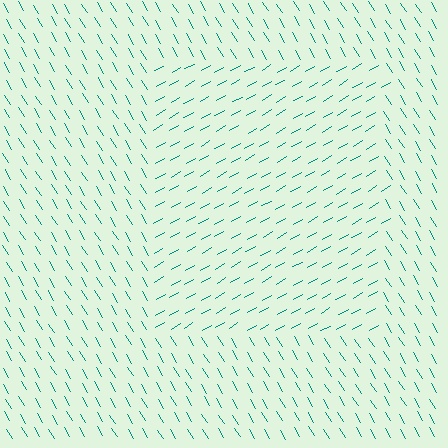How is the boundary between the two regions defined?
The boundary is defined purely by a change in line orientation (approximately 89 degrees difference). All lines are the same color and thickness.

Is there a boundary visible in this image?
Yes, there is a texture boundary formed by a change in line orientation.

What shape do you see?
I see a rectangle.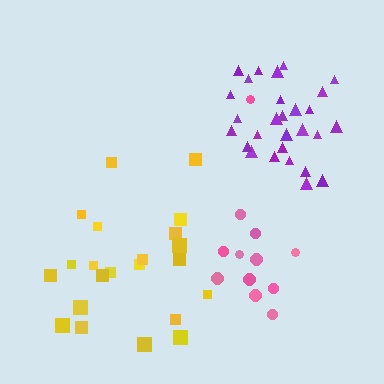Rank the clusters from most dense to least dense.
purple, yellow, pink.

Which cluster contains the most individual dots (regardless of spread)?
Purple (28).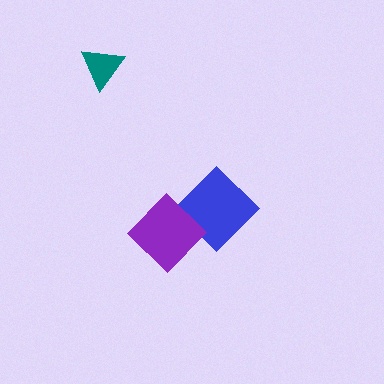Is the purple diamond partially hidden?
No, no other shape covers it.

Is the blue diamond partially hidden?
Yes, it is partially covered by another shape.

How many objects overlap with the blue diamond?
1 object overlaps with the blue diamond.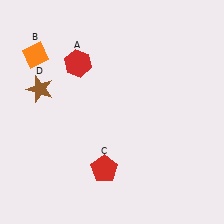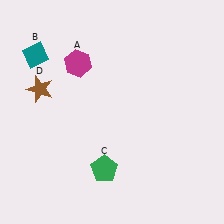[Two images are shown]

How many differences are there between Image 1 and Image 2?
There are 3 differences between the two images.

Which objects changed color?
A changed from red to magenta. B changed from orange to teal. C changed from red to green.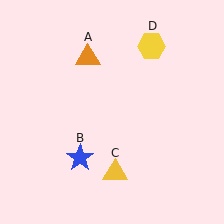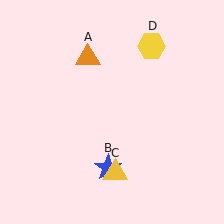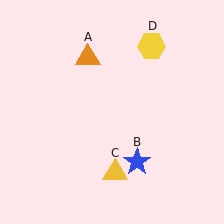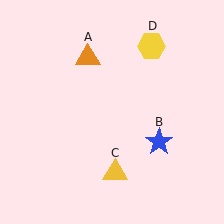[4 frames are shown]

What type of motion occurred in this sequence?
The blue star (object B) rotated counterclockwise around the center of the scene.